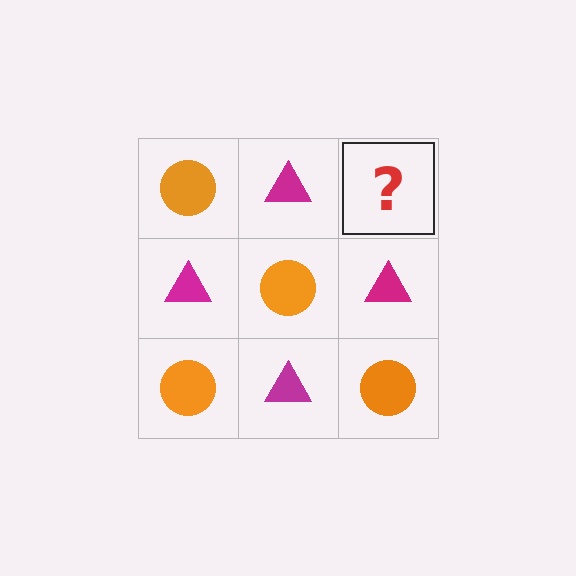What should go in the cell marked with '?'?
The missing cell should contain an orange circle.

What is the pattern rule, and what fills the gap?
The rule is that it alternates orange circle and magenta triangle in a checkerboard pattern. The gap should be filled with an orange circle.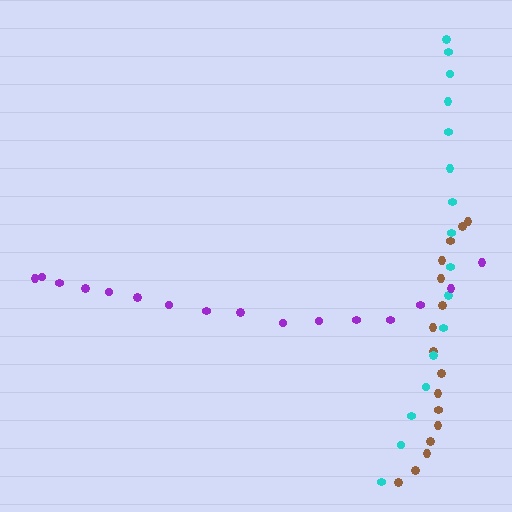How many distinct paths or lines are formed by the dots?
There are 3 distinct paths.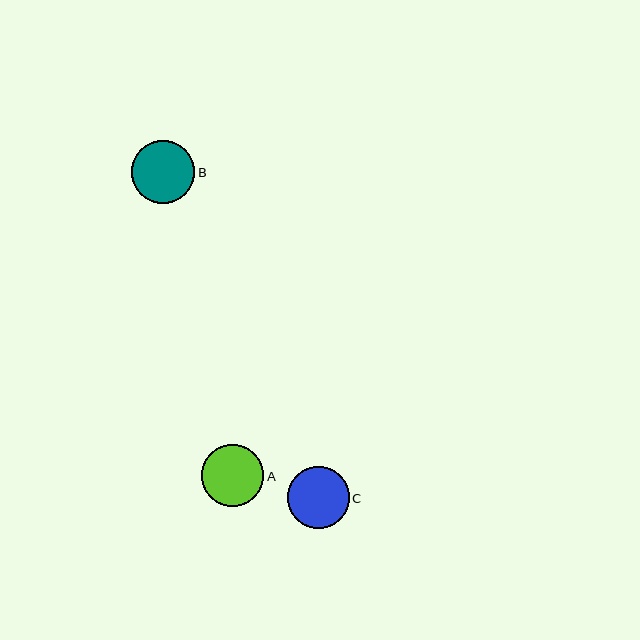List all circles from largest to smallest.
From largest to smallest: B, A, C.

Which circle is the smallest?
Circle C is the smallest with a size of approximately 62 pixels.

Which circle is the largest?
Circle B is the largest with a size of approximately 64 pixels.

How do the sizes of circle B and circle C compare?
Circle B and circle C are approximately the same size.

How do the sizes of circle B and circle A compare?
Circle B and circle A are approximately the same size.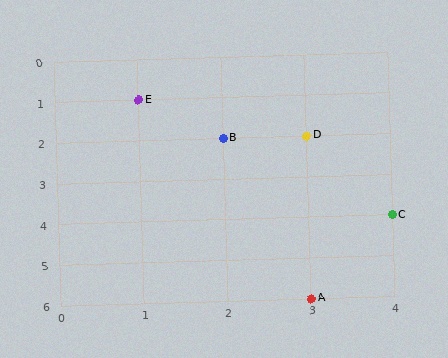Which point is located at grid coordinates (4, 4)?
Point C is at (4, 4).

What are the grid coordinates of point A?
Point A is at grid coordinates (3, 6).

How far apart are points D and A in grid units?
Points D and A are 4 rows apart.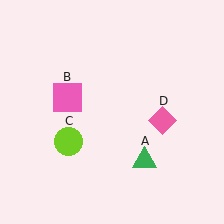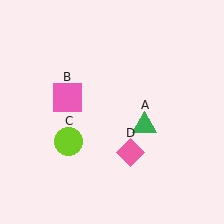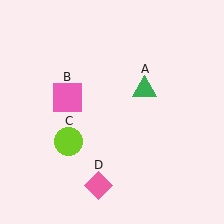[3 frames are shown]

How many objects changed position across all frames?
2 objects changed position: green triangle (object A), pink diamond (object D).